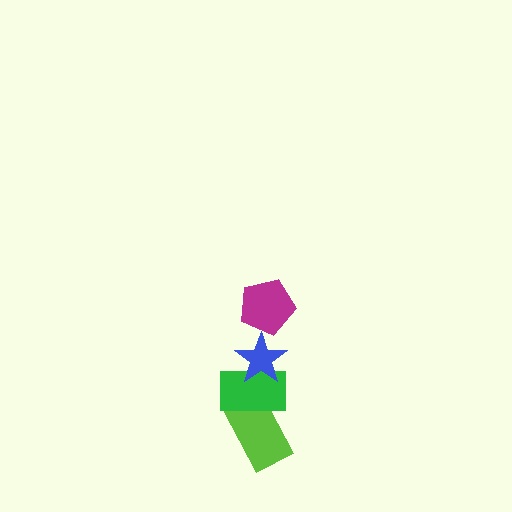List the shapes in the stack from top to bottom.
From top to bottom: the magenta pentagon, the blue star, the green rectangle, the lime rectangle.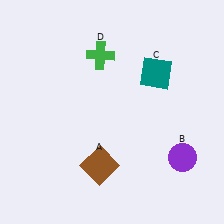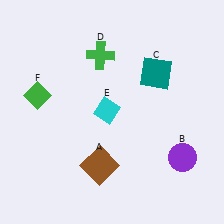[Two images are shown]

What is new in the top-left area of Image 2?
A green diamond (F) was added in the top-left area of Image 2.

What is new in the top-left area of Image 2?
A cyan diamond (E) was added in the top-left area of Image 2.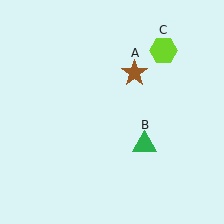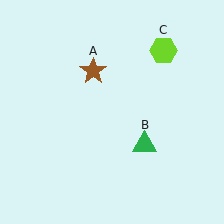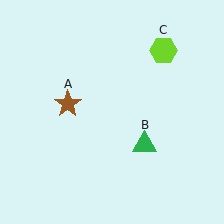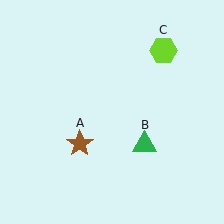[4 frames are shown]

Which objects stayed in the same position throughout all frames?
Green triangle (object B) and lime hexagon (object C) remained stationary.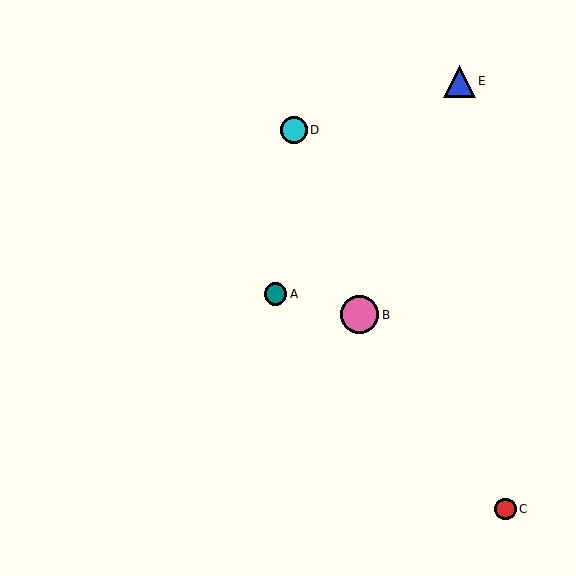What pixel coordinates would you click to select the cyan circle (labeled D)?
Click at (294, 130) to select the cyan circle D.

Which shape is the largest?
The pink circle (labeled B) is the largest.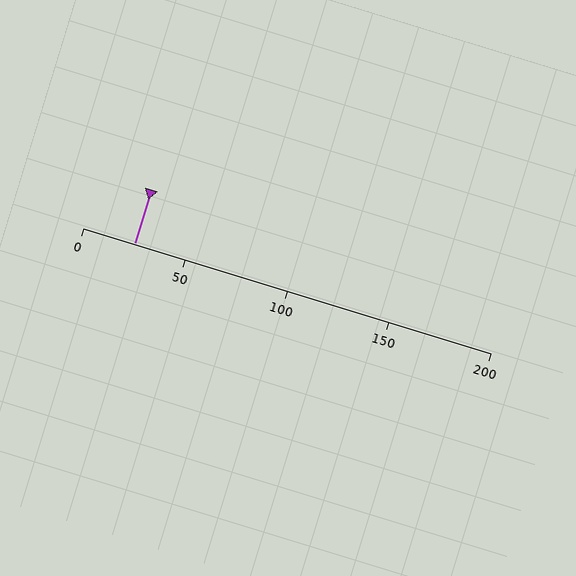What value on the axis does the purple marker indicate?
The marker indicates approximately 25.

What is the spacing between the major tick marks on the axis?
The major ticks are spaced 50 apart.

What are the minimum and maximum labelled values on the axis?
The axis runs from 0 to 200.